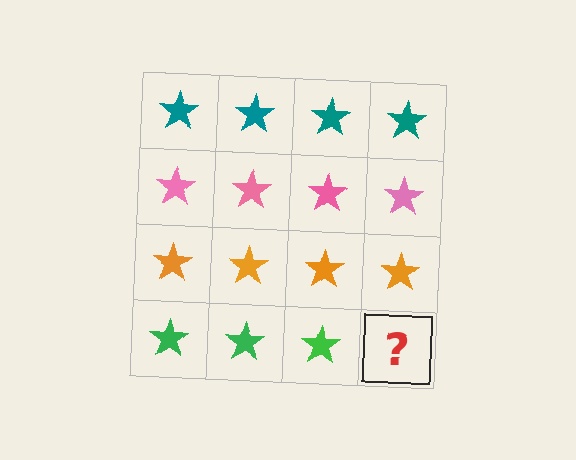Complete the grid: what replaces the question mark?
The question mark should be replaced with a green star.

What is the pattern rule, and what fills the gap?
The rule is that each row has a consistent color. The gap should be filled with a green star.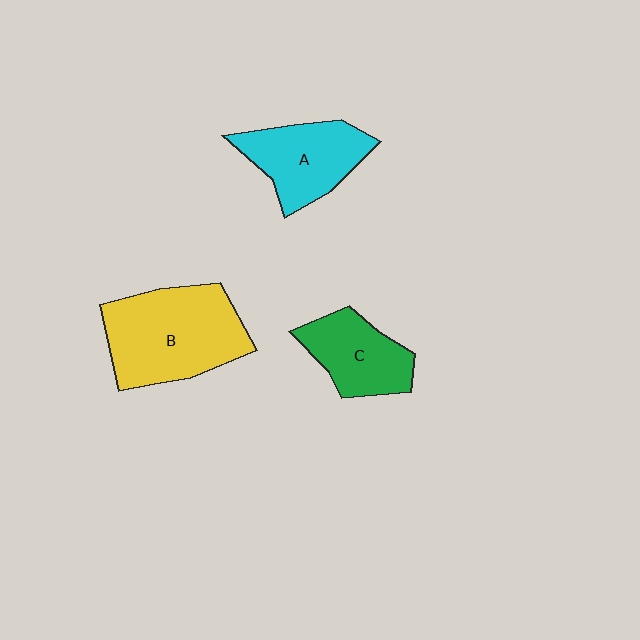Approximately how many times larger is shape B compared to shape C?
Approximately 1.7 times.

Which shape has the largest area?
Shape B (yellow).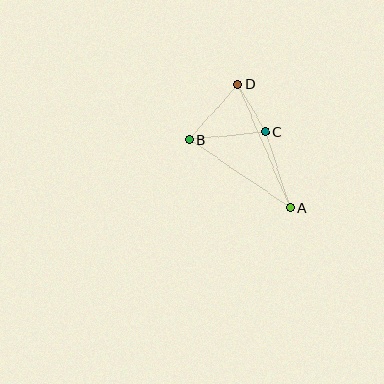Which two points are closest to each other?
Points C and D are closest to each other.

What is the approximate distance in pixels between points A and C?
The distance between A and C is approximately 80 pixels.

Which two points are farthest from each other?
Points A and D are farthest from each other.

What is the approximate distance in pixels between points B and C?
The distance between B and C is approximately 77 pixels.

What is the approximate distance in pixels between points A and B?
The distance between A and B is approximately 122 pixels.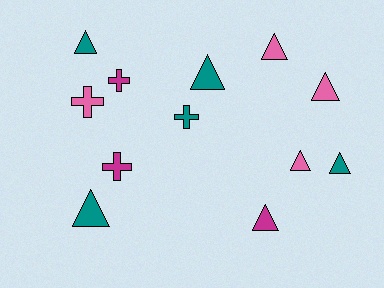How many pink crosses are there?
There is 1 pink cross.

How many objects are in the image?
There are 12 objects.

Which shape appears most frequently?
Triangle, with 8 objects.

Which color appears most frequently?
Teal, with 5 objects.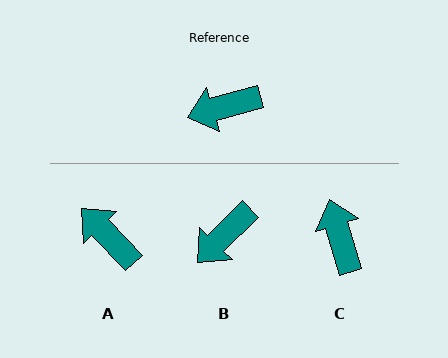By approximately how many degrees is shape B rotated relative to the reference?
Approximately 29 degrees counter-clockwise.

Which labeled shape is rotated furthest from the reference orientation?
C, about 89 degrees away.